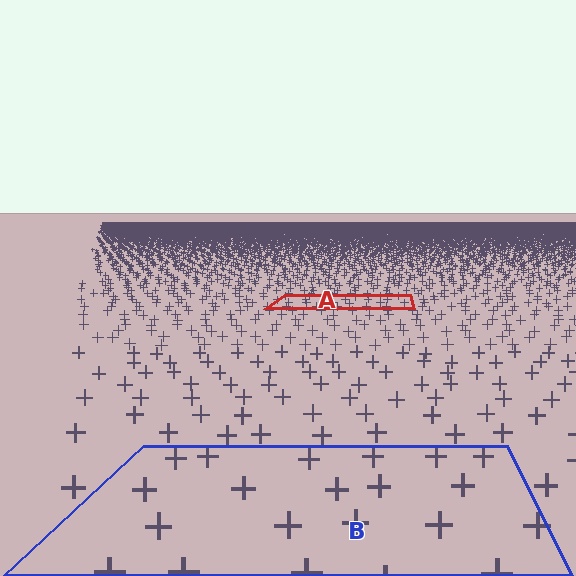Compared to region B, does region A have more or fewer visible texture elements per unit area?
Region A has more texture elements per unit area — they are packed more densely because it is farther away.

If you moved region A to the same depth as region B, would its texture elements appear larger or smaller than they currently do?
They would appear larger. At a closer depth, the same texture elements are projected at a bigger on-screen size.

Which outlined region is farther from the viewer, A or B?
Region A is farther from the viewer — the texture elements inside it appear smaller and more densely packed.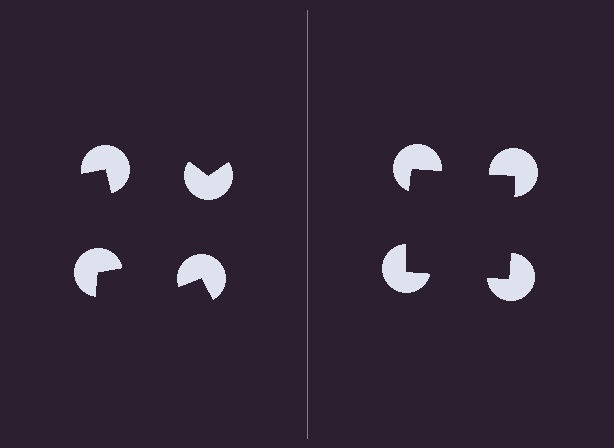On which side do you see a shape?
An illusory square appears on the right side. On the left side the wedge cuts are rotated, so no coherent shape forms.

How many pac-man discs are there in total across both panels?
8 — 4 on each side.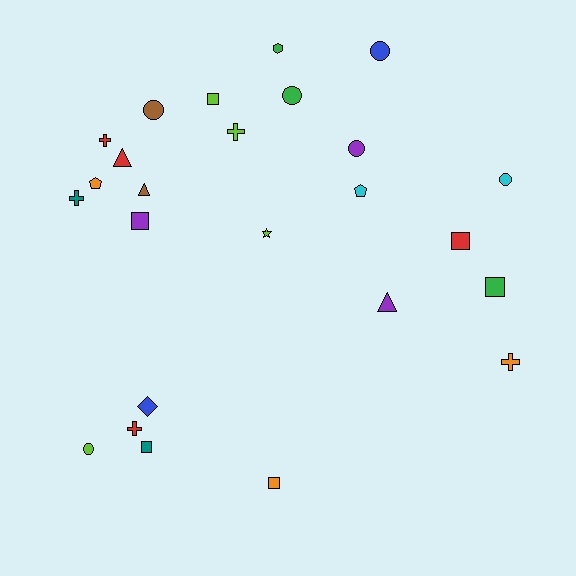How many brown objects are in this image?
There are 2 brown objects.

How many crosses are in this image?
There are 5 crosses.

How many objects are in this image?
There are 25 objects.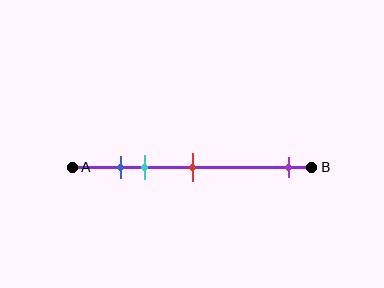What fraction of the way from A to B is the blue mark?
The blue mark is approximately 20% (0.2) of the way from A to B.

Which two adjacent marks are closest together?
The blue and cyan marks are the closest adjacent pair.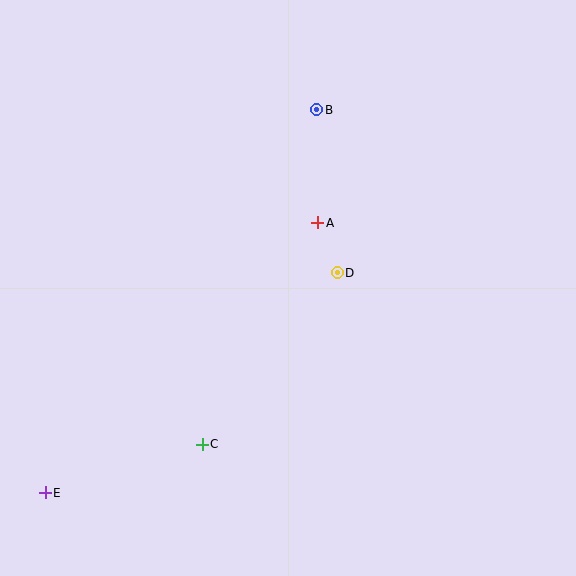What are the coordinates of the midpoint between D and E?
The midpoint between D and E is at (191, 383).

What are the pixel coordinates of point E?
Point E is at (45, 493).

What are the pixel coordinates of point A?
Point A is at (318, 223).